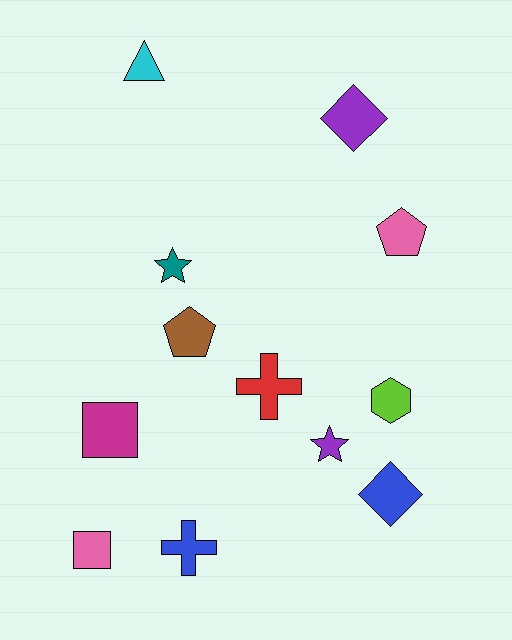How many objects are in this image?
There are 12 objects.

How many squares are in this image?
There are 2 squares.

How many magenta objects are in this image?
There is 1 magenta object.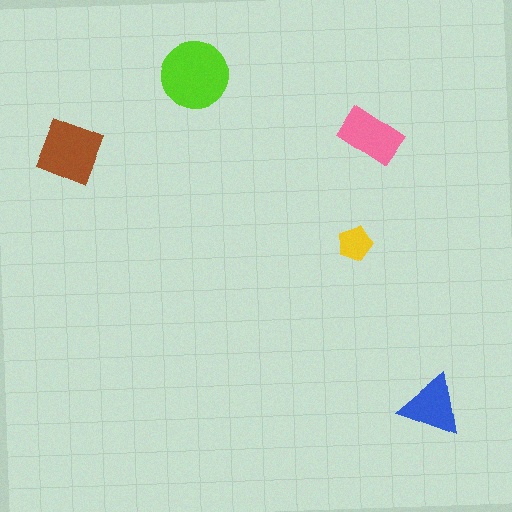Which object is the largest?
The lime circle.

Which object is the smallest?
The yellow pentagon.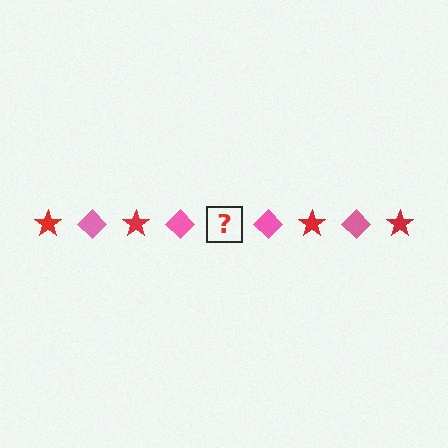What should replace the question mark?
The question mark should be replaced with a red star.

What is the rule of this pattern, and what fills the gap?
The rule is that the pattern alternates between red star and pink diamond. The gap should be filled with a red star.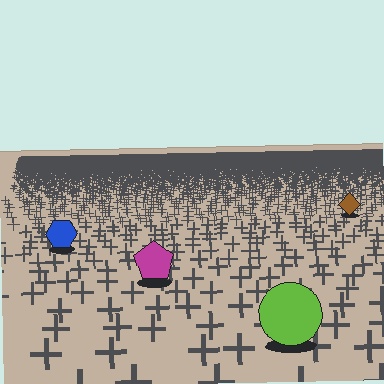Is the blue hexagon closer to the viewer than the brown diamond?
Yes. The blue hexagon is closer — you can tell from the texture gradient: the ground texture is coarser near it.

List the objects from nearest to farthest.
From nearest to farthest: the lime circle, the magenta pentagon, the blue hexagon, the brown diamond.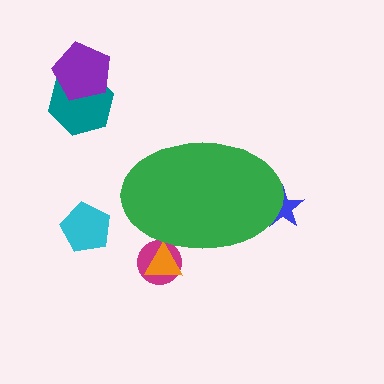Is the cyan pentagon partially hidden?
No, the cyan pentagon is fully visible.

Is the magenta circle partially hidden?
Yes, the magenta circle is partially hidden behind the green ellipse.